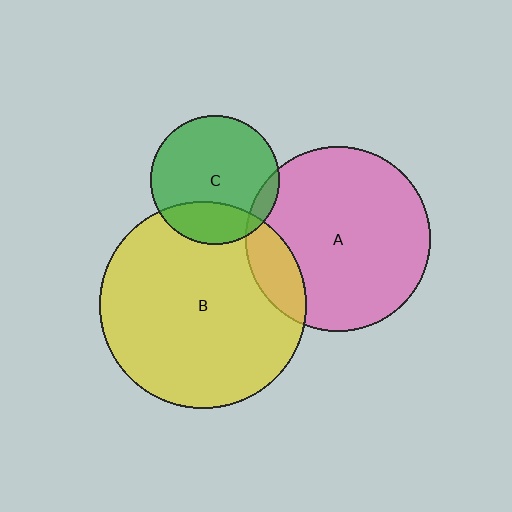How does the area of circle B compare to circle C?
Approximately 2.6 times.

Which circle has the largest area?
Circle B (yellow).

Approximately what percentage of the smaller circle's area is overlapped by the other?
Approximately 15%.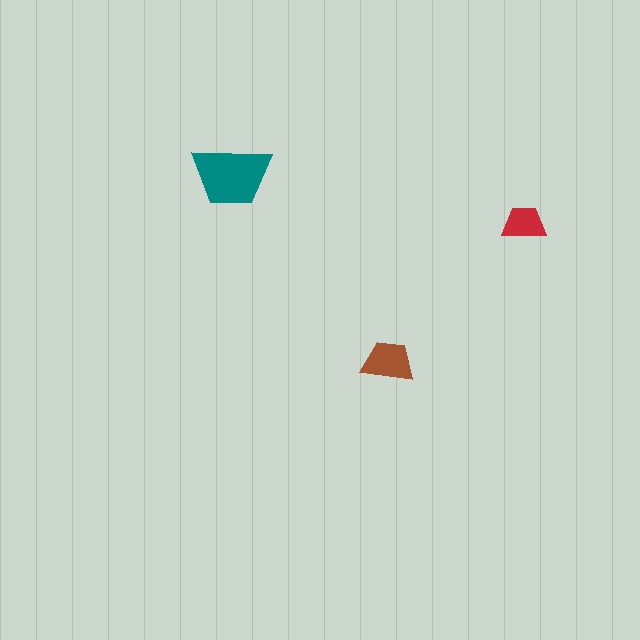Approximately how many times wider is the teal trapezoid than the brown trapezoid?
About 1.5 times wider.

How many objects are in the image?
There are 3 objects in the image.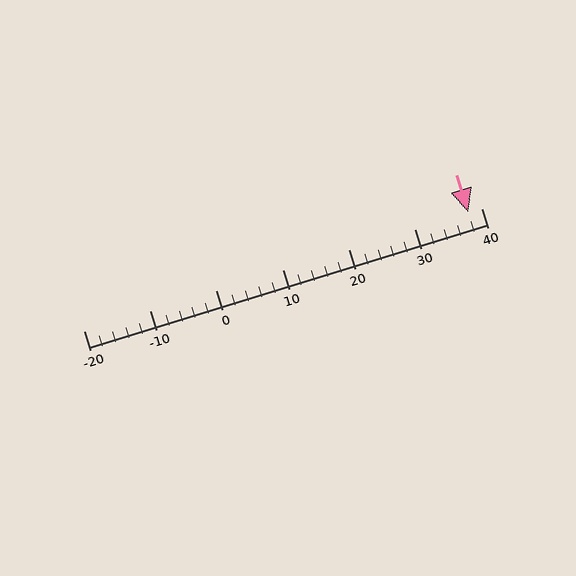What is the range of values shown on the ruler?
The ruler shows values from -20 to 40.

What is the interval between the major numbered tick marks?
The major tick marks are spaced 10 units apart.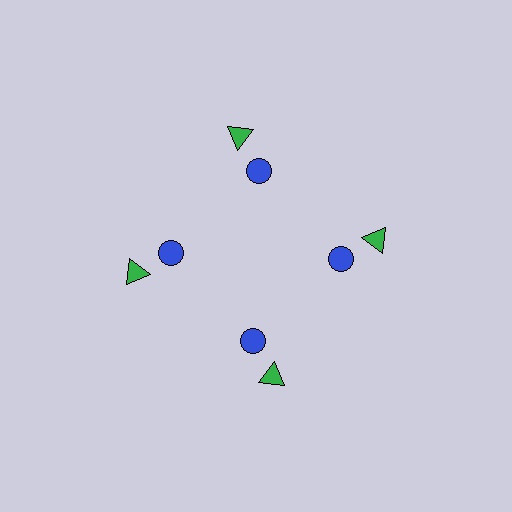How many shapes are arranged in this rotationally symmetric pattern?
There are 8 shapes, arranged in 4 groups of 2.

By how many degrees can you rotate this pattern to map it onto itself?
The pattern maps onto itself every 90 degrees of rotation.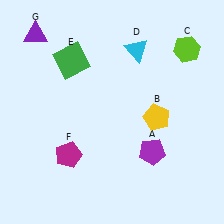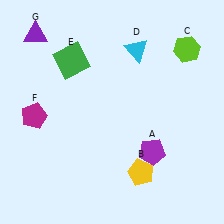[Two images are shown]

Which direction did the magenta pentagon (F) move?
The magenta pentagon (F) moved up.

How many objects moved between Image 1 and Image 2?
2 objects moved between the two images.